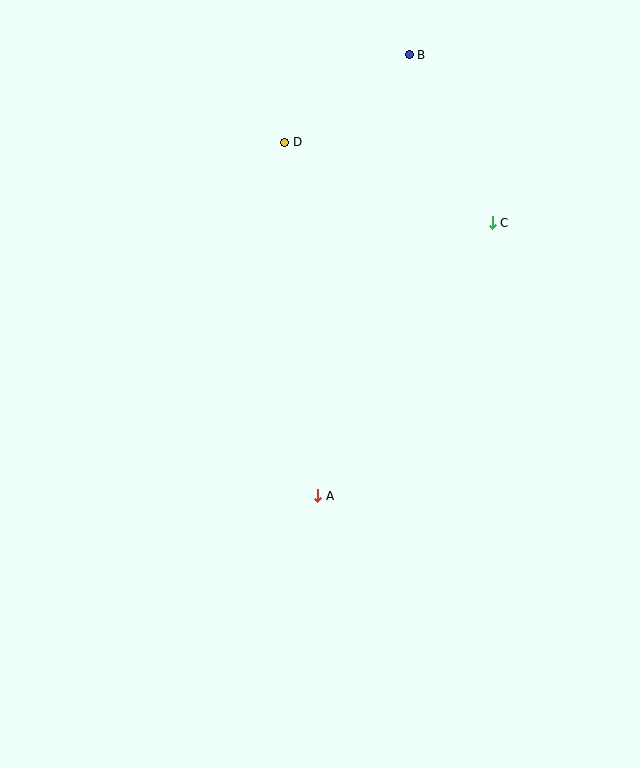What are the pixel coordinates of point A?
Point A is at (318, 496).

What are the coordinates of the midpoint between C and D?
The midpoint between C and D is at (389, 183).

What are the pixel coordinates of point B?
Point B is at (409, 55).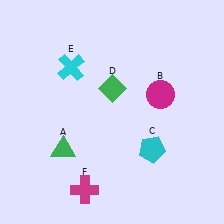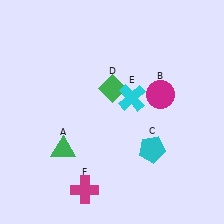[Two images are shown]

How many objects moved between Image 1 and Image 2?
1 object moved between the two images.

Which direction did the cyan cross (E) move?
The cyan cross (E) moved right.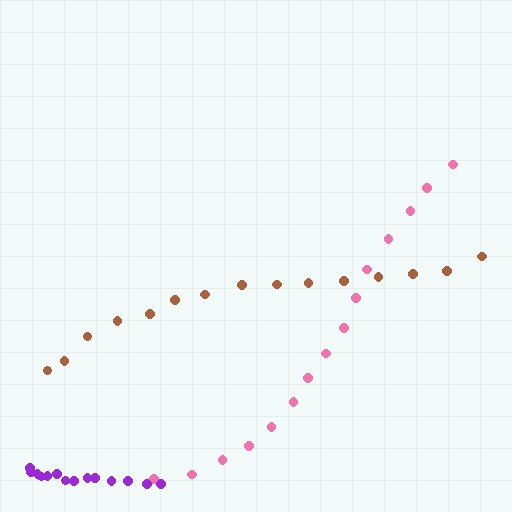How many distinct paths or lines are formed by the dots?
There are 3 distinct paths.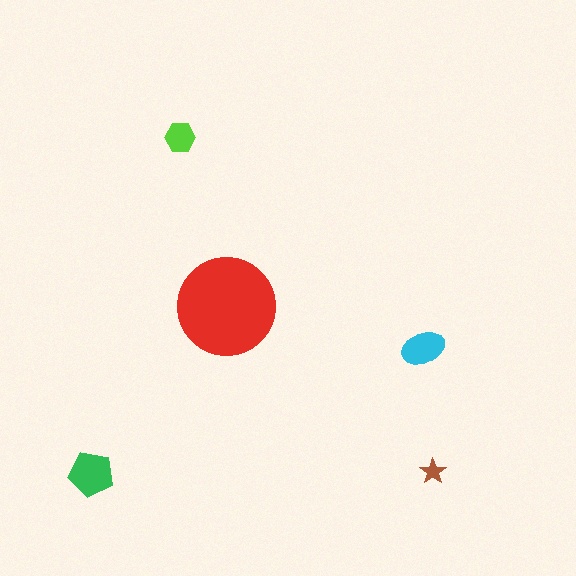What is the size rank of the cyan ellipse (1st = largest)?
3rd.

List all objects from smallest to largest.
The brown star, the lime hexagon, the cyan ellipse, the green pentagon, the red circle.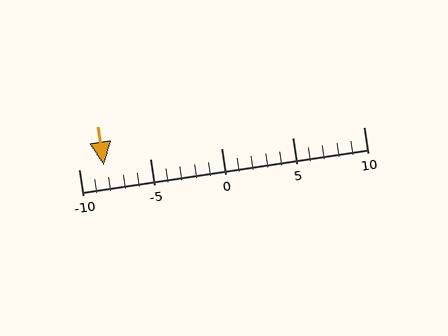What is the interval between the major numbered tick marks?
The major tick marks are spaced 5 units apart.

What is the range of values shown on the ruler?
The ruler shows values from -10 to 10.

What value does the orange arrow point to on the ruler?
The orange arrow points to approximately -8.